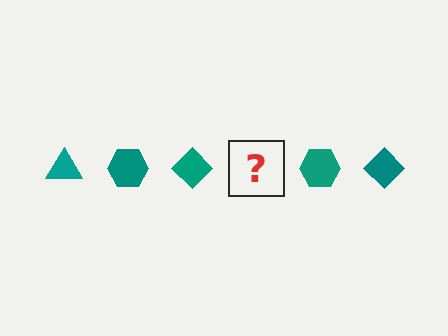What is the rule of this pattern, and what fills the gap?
The rule is that the pattern cycles through triangle, hexagon, diamond shapes in teal. The gap should be filled with a teal triangle.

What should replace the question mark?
The question mark should be replaced with a teal triangle.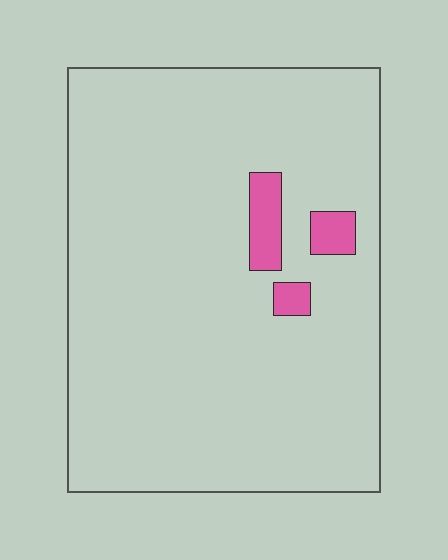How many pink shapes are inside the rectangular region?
3.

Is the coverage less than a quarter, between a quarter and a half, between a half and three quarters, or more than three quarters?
Less than a quarter.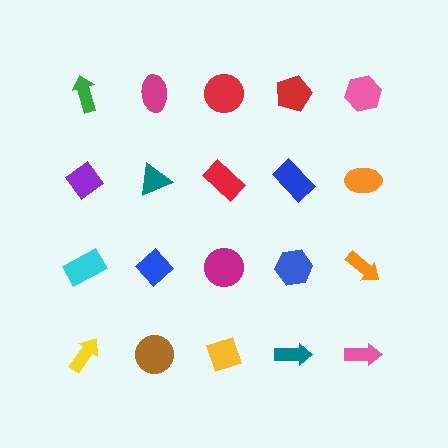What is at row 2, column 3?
A red rectangle.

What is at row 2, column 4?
A blue rectangle.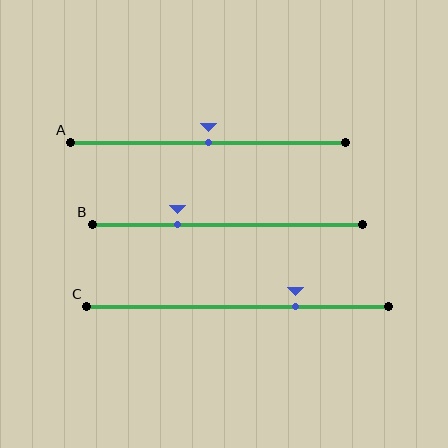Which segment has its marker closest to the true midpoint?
Segment A has its marker closest to the true midpoint.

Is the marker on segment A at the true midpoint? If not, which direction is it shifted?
Yes, the marker on segment A is at the true midpoint.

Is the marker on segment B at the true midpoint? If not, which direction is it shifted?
No, the marker on segment B is shifted to the left by about 18% of the segment length.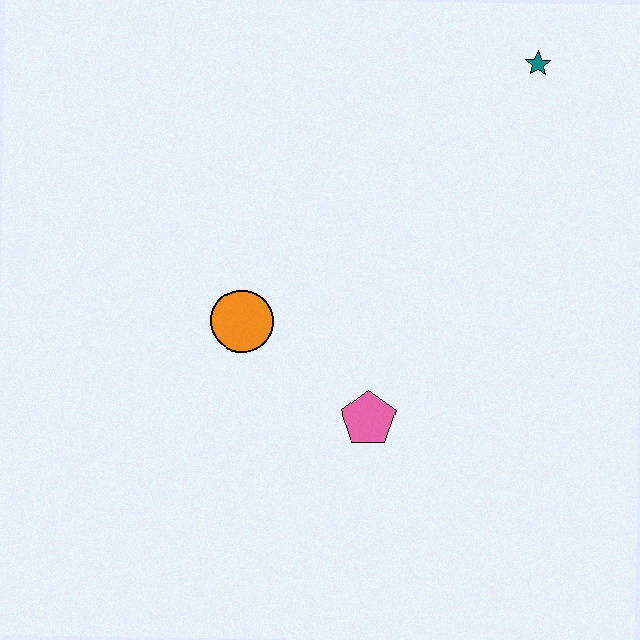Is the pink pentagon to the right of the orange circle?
Yes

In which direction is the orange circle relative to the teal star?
The orange circle is to the left of the teal star.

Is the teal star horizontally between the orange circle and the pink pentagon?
No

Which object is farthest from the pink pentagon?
The teal star is farthest from the pink pentagon.